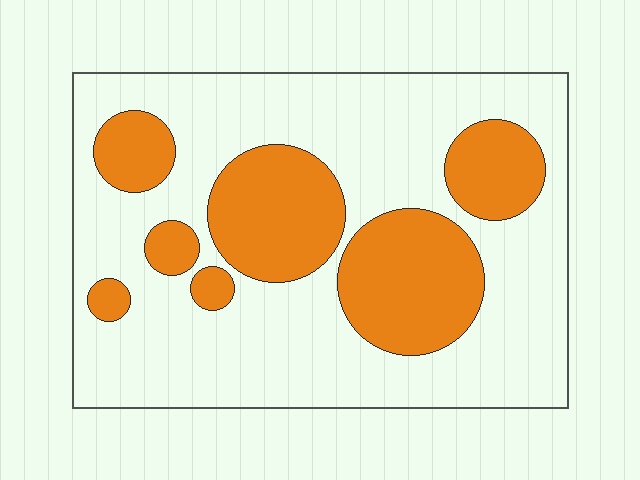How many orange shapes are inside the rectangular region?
7.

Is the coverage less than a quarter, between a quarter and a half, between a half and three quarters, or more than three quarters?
Between a quarter and a half.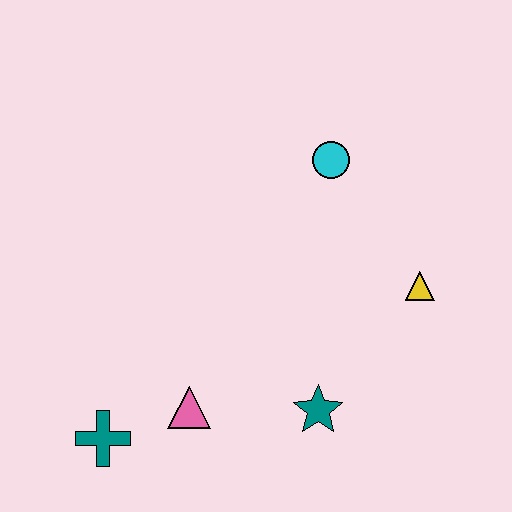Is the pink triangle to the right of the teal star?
No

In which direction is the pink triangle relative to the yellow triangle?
The pink triangle is to the left of the yellow triangle.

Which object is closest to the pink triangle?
The teal cross is closest to the pink triangle.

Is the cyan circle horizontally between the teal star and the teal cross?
No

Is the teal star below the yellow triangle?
Yes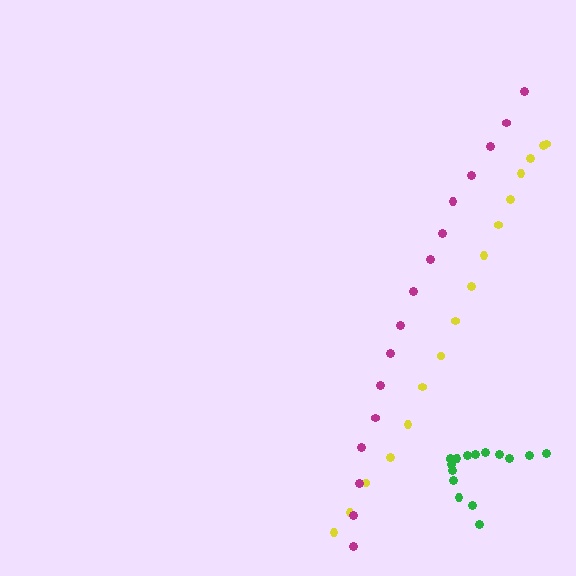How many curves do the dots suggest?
There are 3 distinct paths.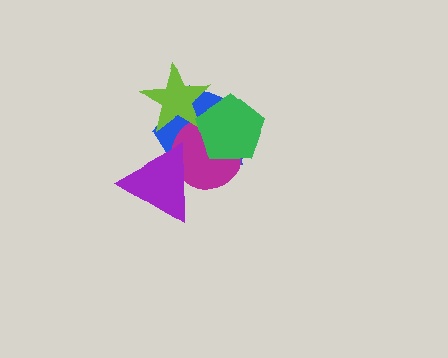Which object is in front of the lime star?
The green pentagon is in front of the lime star.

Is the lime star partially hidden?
Yes, it is partially covered by another shape.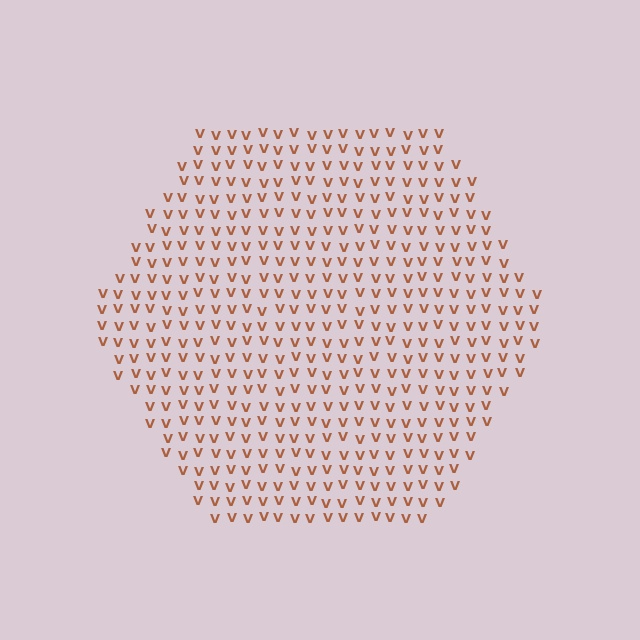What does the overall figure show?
The overall figure shows a hexagon.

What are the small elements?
The small elements are letter V's.